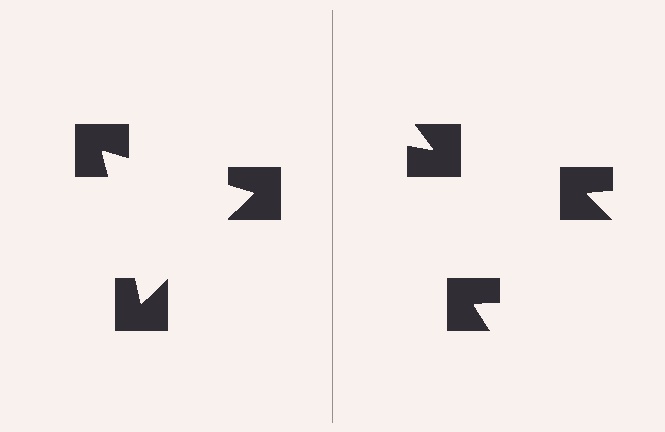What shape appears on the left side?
An illusory triangle.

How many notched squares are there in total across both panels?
6 — 3 on each side.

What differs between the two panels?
The notched squares are positioned identically on both sides; only the wedge orientations differ. On the left they align to a triangle; on the right they are misaligned.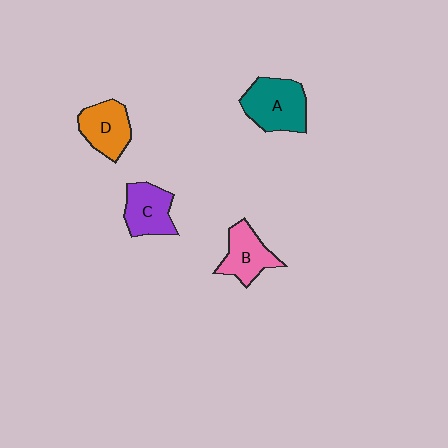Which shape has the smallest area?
Shape B (pink).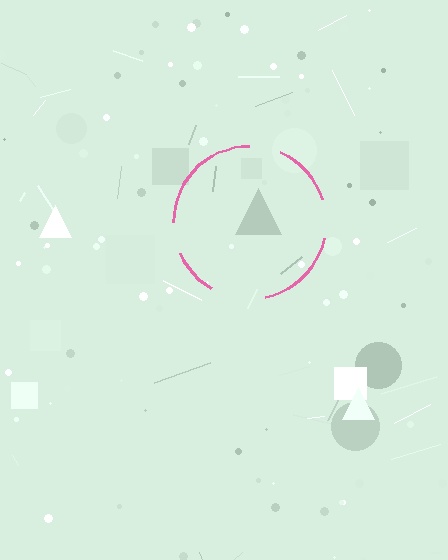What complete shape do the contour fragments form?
The contour fragments form a circle.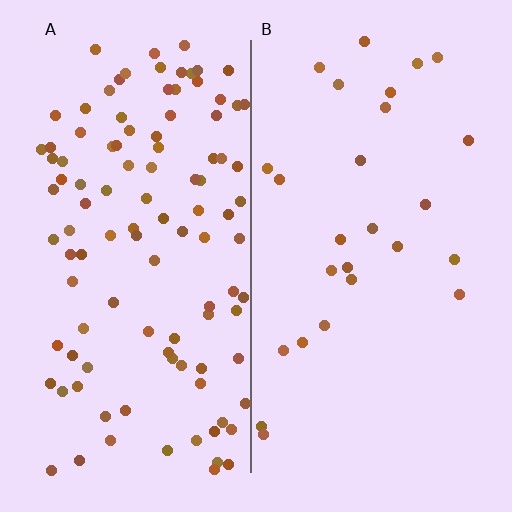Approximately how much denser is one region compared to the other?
Approximately 4.0× — region A over region B.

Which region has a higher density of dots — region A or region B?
A (the left).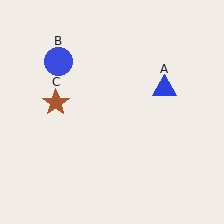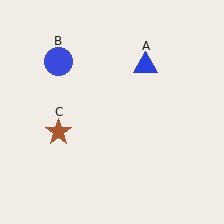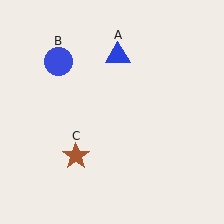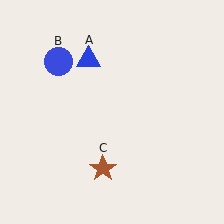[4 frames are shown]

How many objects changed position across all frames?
2 objects changed position: blue triangle (object A), brown star (object C).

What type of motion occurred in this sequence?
The blue triangle (object A), brown star (object C) rotated counterclockwise around the center of the scene.